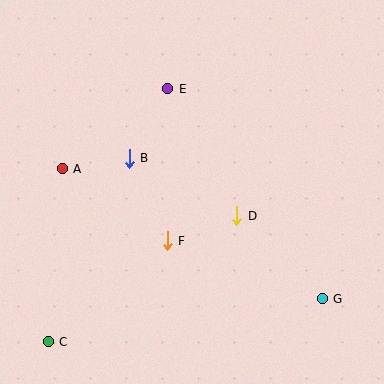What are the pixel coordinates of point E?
Point E is at (168, 89).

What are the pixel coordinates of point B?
Point B is at (129, 158).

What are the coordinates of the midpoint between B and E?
The midpoint between B and E is at (149, 124).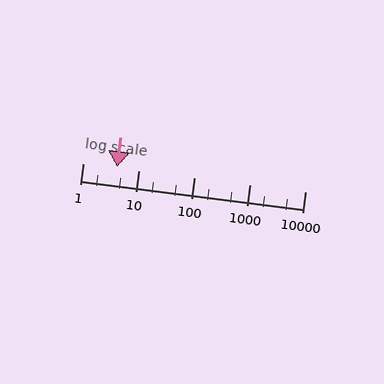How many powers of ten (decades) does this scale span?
The scale spans 4 decades, from 1 to 10000.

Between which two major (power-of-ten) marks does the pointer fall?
The pointer is between 1 and 10.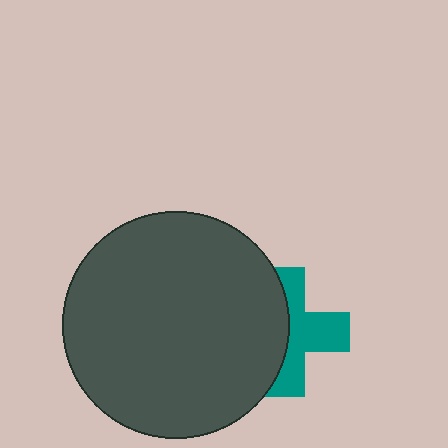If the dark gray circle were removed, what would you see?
You would see the complete teal cross.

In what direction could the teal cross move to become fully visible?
The teal cross could move right. That would shift it out from behind the dark gray circle entirely.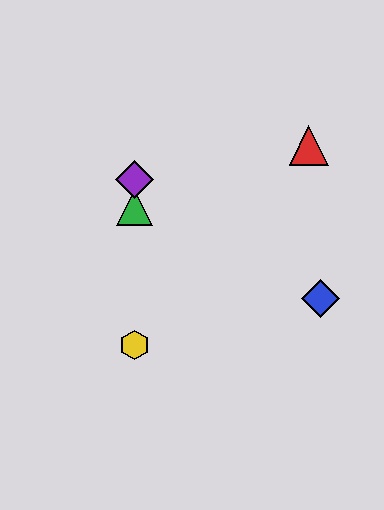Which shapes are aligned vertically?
The green triangle, the yellow hexagon, the purple diamond are aligned vertically.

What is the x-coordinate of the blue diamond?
The blue diamond is at x≈320.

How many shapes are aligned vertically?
3 shapes (the green triangle, the yellow hexagon, the purple diamond) are aligned vertically.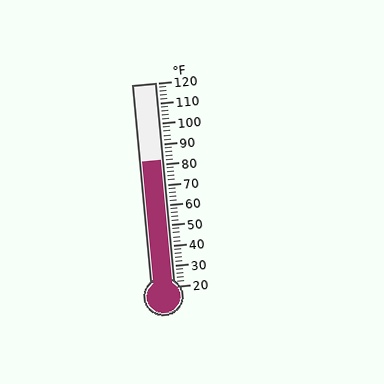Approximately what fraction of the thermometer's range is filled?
The thermometer is filled to approximately 60% of its range.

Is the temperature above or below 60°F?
The temperature is above 60°F.